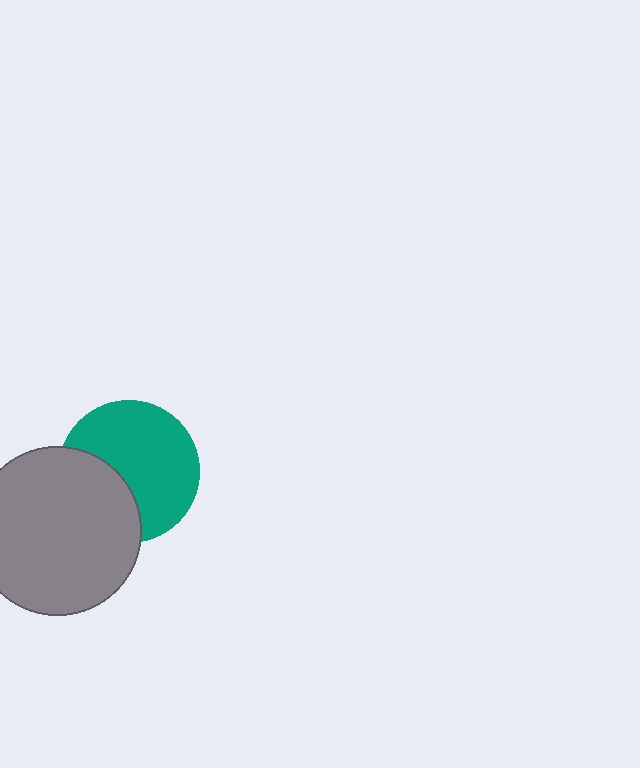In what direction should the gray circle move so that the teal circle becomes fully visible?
The gray circle should move toward the lower-left. That is the shortest direction to clear the overlap and leave the teal circle fully visible.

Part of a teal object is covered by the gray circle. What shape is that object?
It is a circle.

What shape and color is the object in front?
The object in front is a gray circle.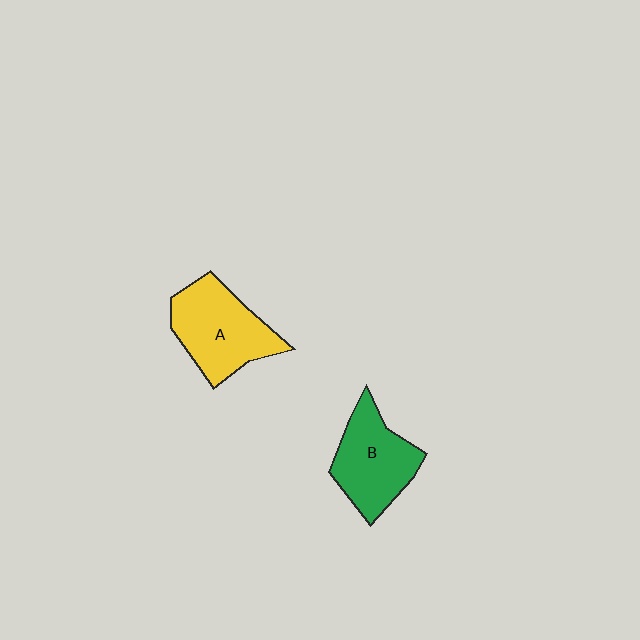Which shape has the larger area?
Shape A (yellow).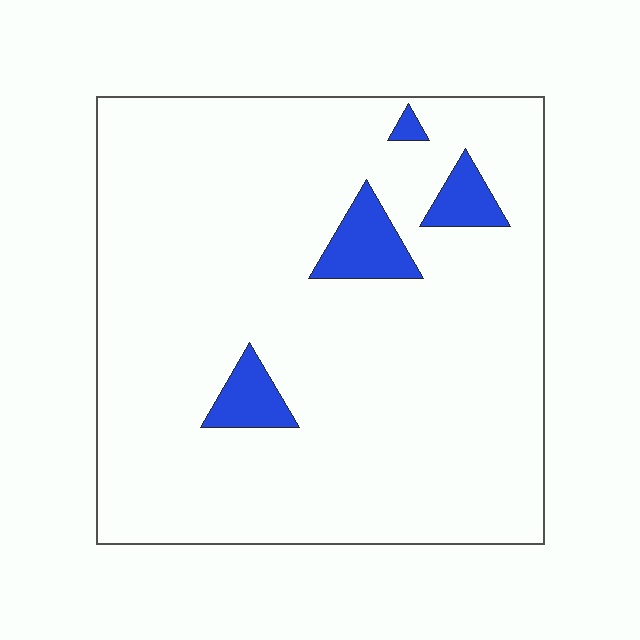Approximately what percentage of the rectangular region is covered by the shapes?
Approximately 5%.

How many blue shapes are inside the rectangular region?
4.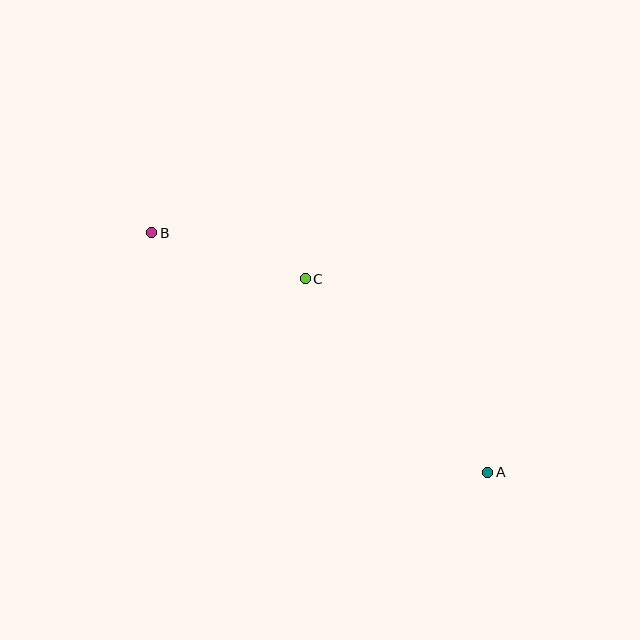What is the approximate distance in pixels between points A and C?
The distance between A and C is approximately 266 pixels.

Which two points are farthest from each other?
Points A and B are farthest from each other.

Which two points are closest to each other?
Points B and C are closest to each other.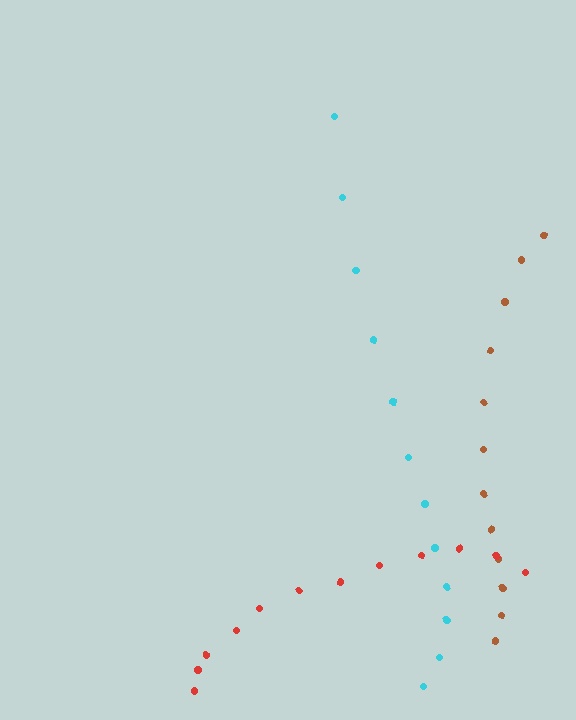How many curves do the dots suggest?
There are 3 distinct paths.